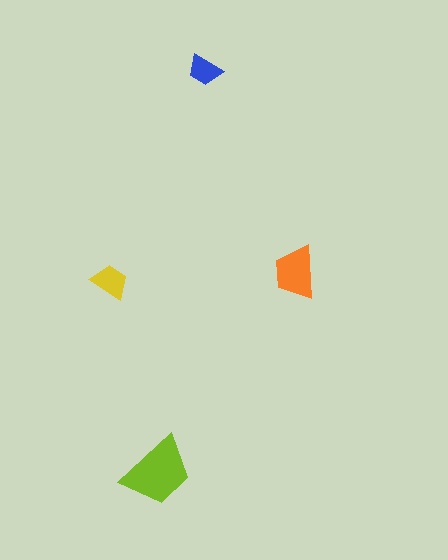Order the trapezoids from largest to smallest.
the lime one, the orange one, the yellow one, the blue one.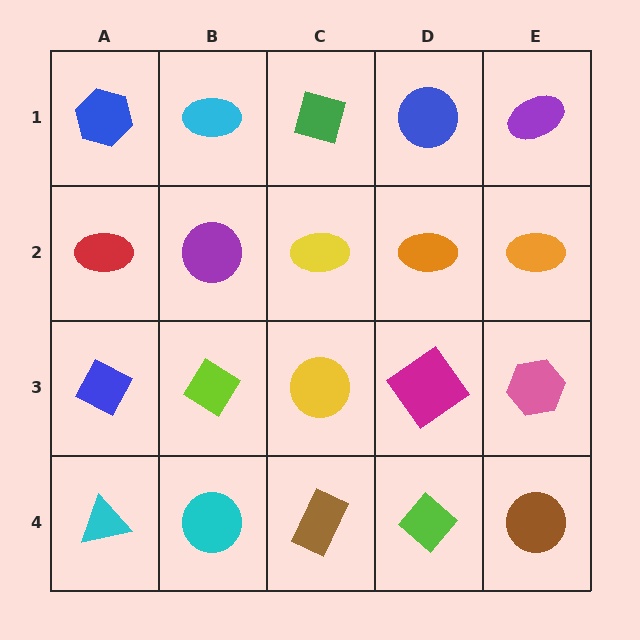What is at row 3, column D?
A magenta diamond.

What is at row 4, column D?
A lime diamond.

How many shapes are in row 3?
5 shapes.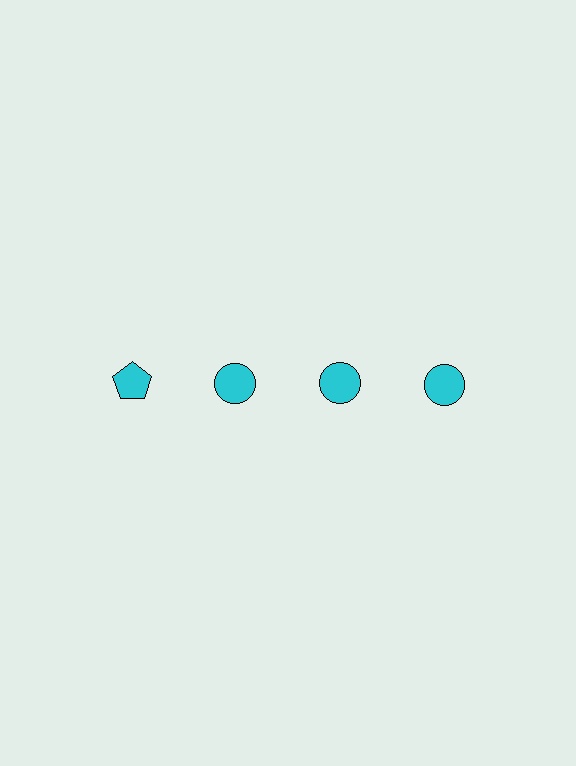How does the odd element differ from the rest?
It has a different shape: pentagon instead of circle.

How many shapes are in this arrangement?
There are 4 shapes arranged in a grid pattern.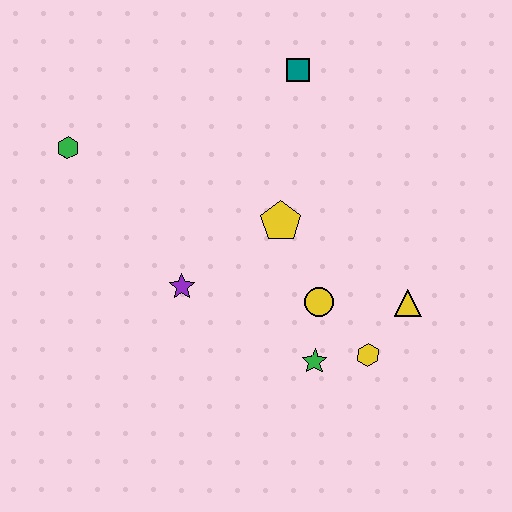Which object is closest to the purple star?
The yellow pentagon is closest to the purple star.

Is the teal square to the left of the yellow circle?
Yes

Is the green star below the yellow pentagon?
Yes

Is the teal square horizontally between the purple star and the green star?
Yes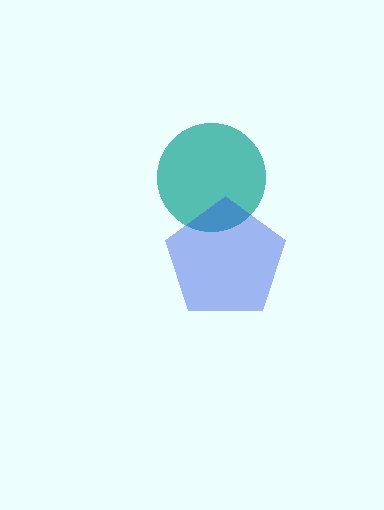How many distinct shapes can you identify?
There are 2 distinct shapes: a teal circle, a blue pentagon.